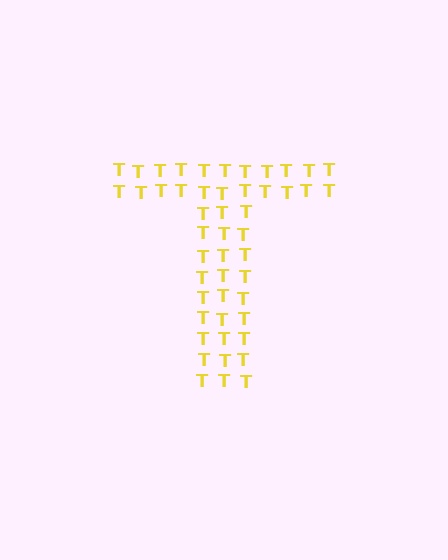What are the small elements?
The small elements are letter T's.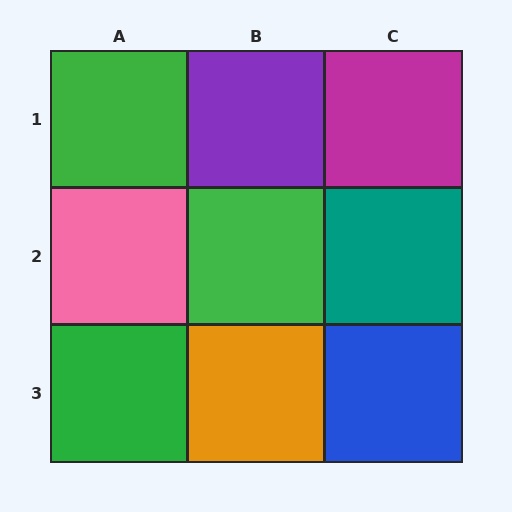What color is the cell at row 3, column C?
Blue.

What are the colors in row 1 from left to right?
Green, purple, magenta.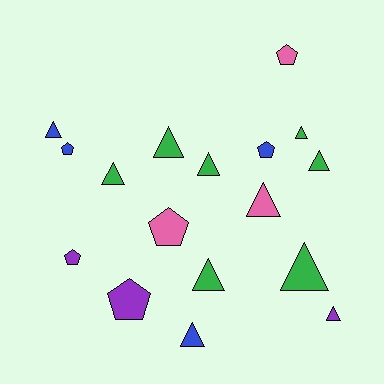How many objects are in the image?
There are 17 objects.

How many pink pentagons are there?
There are 2 pink pentagons.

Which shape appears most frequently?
Triangle, with 11 objects.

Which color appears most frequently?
Green, with 7 objects.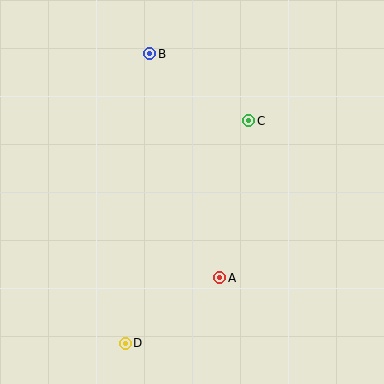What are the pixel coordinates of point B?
Point B is at (150, 54).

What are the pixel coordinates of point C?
Point C is at (249, 121).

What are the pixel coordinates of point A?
Point A is at (220, 278).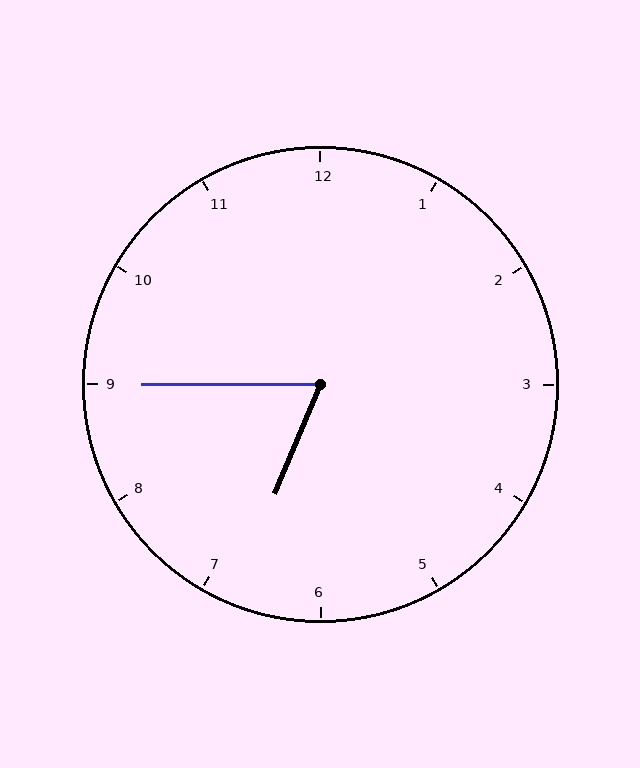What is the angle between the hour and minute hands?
Approximately 68 degrees.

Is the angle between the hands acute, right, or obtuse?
It is acute.